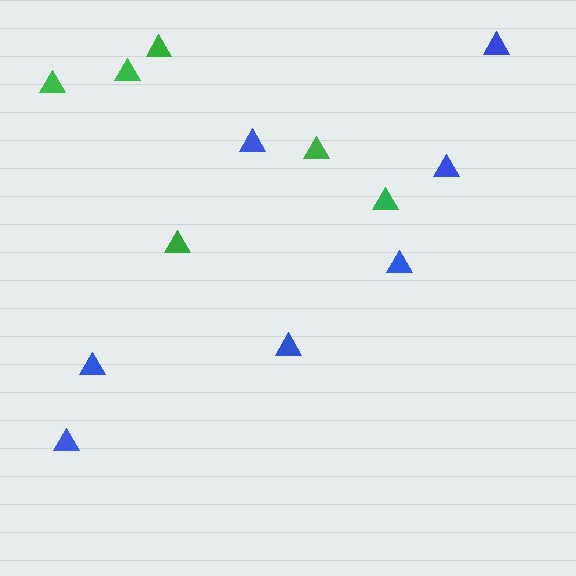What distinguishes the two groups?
There are 2 groups: one group of blue triangles (7) and one group of green triangles (6).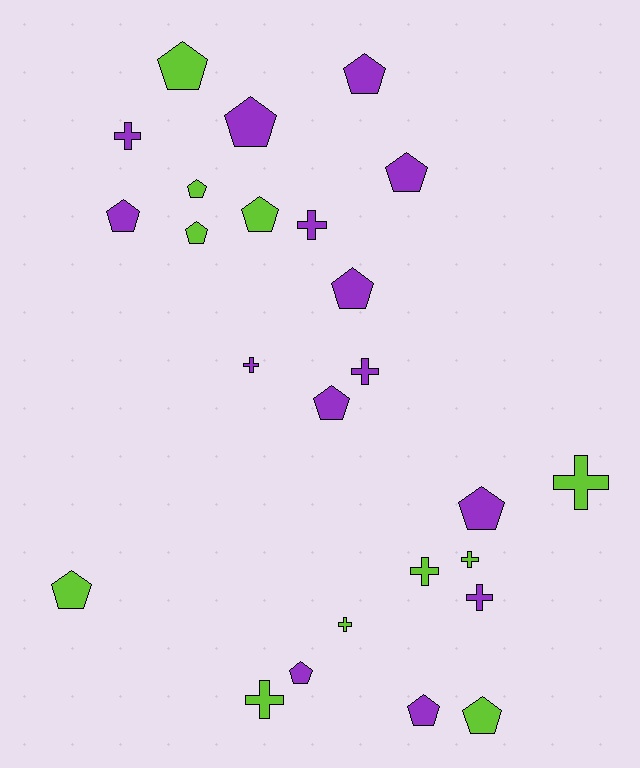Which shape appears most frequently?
Pentagon, with 15 objects.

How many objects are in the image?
There are 25 objects.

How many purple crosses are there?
There are 5 purple crosses.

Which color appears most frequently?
Purple, with 14 objects.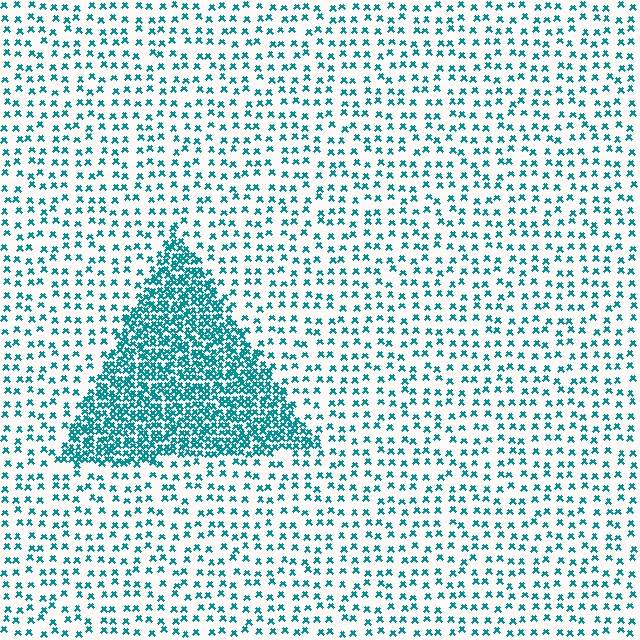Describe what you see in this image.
The image contains small teal elements arranged at two different densities. A triangle-shaped region is visible where the elements are more densely packed than the surrounding area.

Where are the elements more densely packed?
The elements are more densely packed inside the triangle boundary.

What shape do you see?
I see a triangle.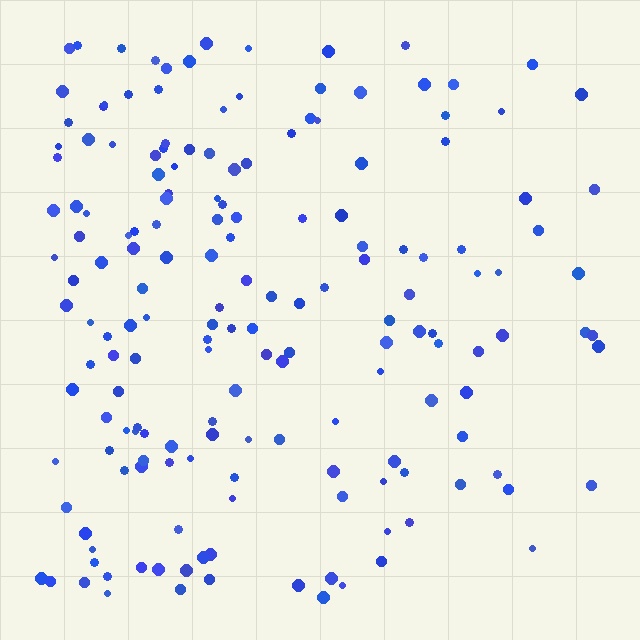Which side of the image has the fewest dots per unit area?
The right.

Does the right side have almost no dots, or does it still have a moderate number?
Still a moderate number, just noticeably fewer than the left.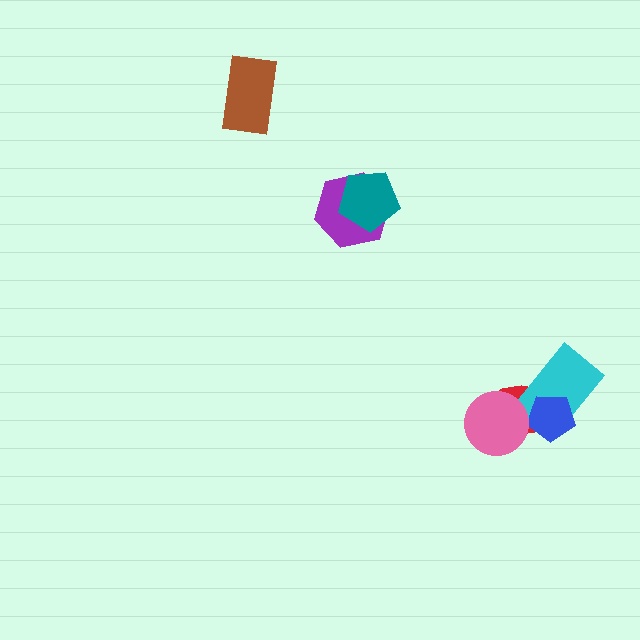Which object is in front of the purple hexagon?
The teal pentagon is in front of the purple hexagon.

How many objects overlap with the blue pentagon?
2 objects overlap with the blue pentagon.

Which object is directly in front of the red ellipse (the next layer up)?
The cyan rectangle is directly in front of the red ellipse.